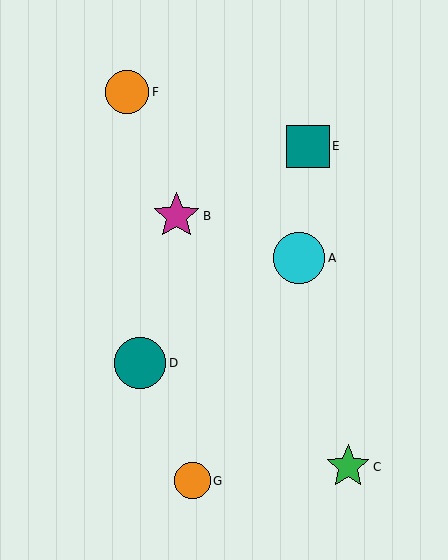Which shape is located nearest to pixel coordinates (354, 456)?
The green star (labeled C) at (348, 467) is nearest to that location.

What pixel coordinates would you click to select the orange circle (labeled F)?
Click at (127, 92) to select the orange circle F.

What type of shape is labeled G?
Shape G is an orange circle.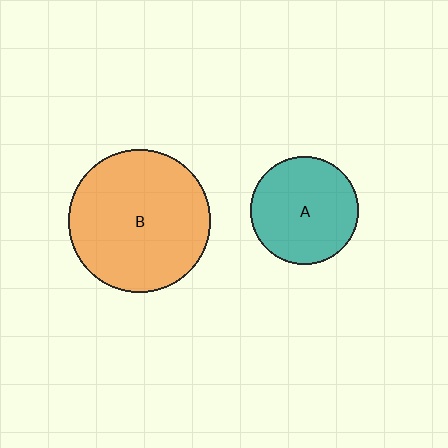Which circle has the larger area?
Circle B (orange).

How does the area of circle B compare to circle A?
Approximately 1.7 times.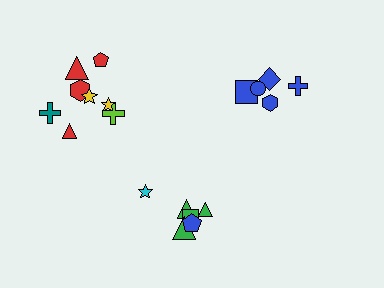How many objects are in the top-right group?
There are 5 objects.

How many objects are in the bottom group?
There are 6 objects.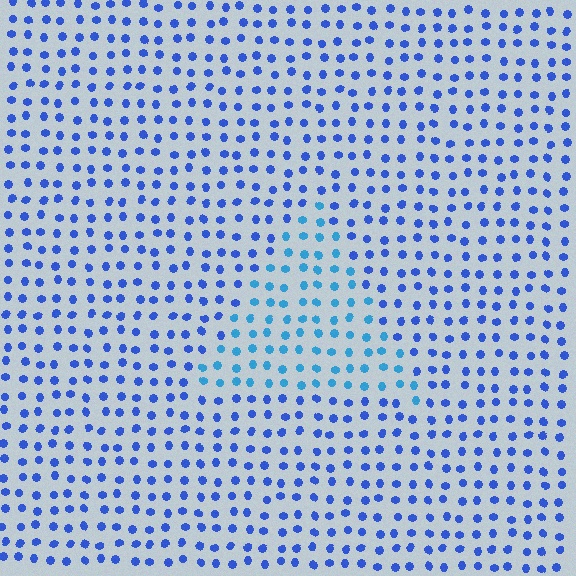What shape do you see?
I see a triangle.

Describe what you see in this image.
The image is filled with small blue elements in a uniform arrangement. A triangle-shaped region is visible where the elements are tinted to a slightly different hue, forming a subtle color boundary.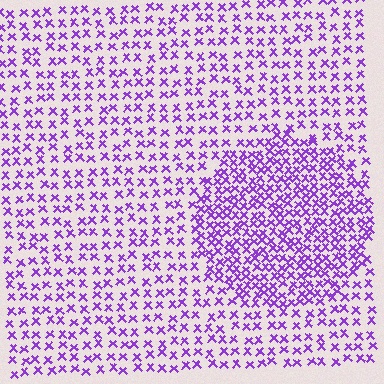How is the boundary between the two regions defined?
The boundary is defined by a change in element density (approximately 2.0x ratio). All elements are the same color, size, and shape.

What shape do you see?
I see a circle.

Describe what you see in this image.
The image contains small purple elements arranged at two different densities. A circle-shaped region is visible where the elements are more densely packed than the surrounding area.